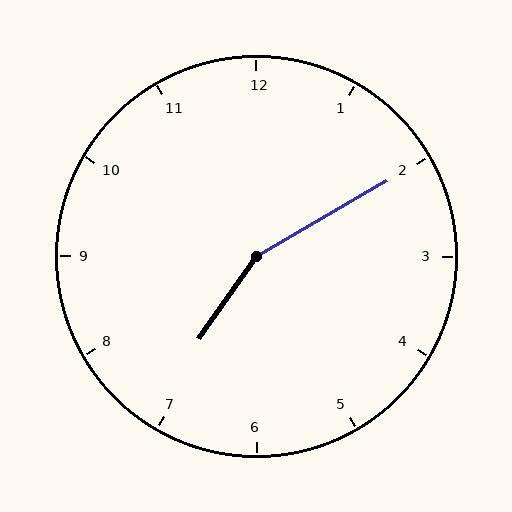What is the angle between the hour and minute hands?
Approximately 155 degrees.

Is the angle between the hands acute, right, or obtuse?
It is obtuse.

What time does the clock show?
7:10.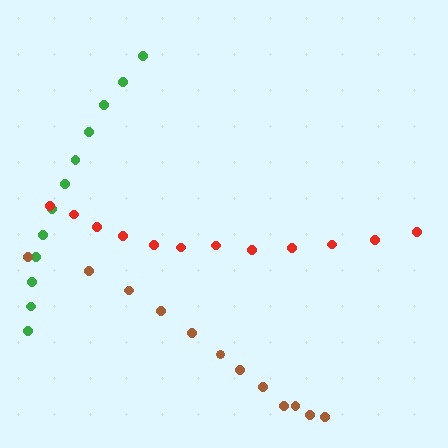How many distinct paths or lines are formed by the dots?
There are 3 distinct paths.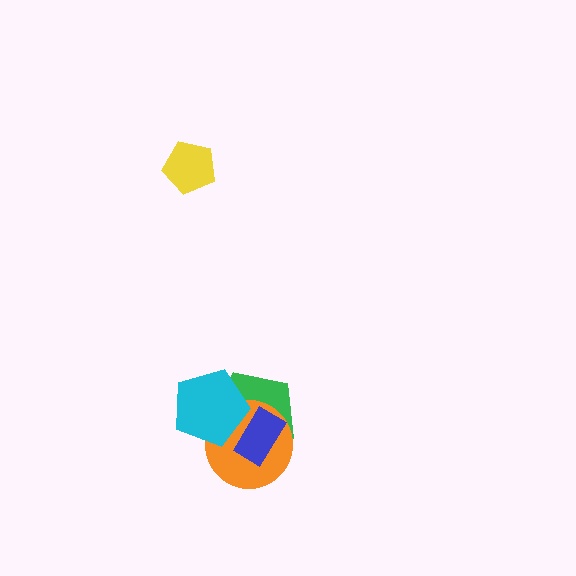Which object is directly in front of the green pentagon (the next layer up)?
The orange circle is directly in front of the green pentagon.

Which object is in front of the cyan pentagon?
The blue rectangle is in front of the cyan pentagon.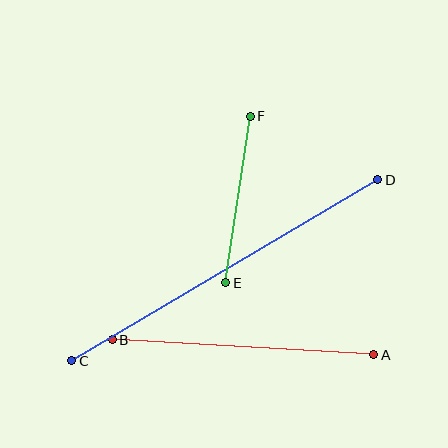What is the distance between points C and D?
The distance is approximately 356 pixels.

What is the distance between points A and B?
The distance is approximately 262 pixels.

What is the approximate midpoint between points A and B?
The midpoint is at approximately (243, 347) pixels.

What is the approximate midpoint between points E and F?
The midpoint is at approximately (238, 199) pixels.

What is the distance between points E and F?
The distance is approximately 169 pixels.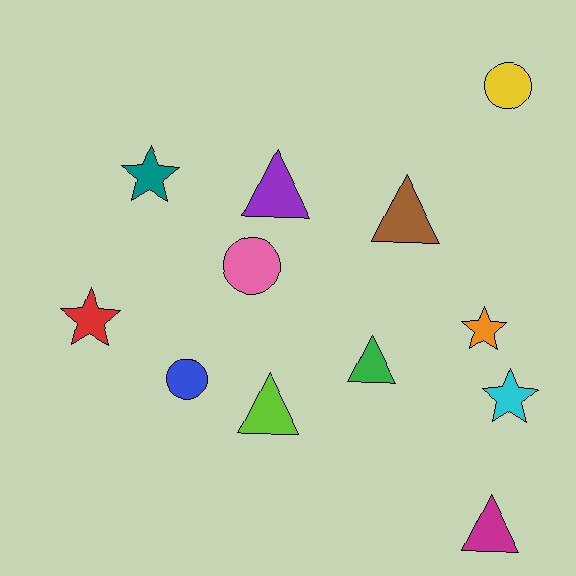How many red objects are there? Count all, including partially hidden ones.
There is 1 red object.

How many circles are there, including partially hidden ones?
There are 3 circles.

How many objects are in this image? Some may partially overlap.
There are 12 objects.